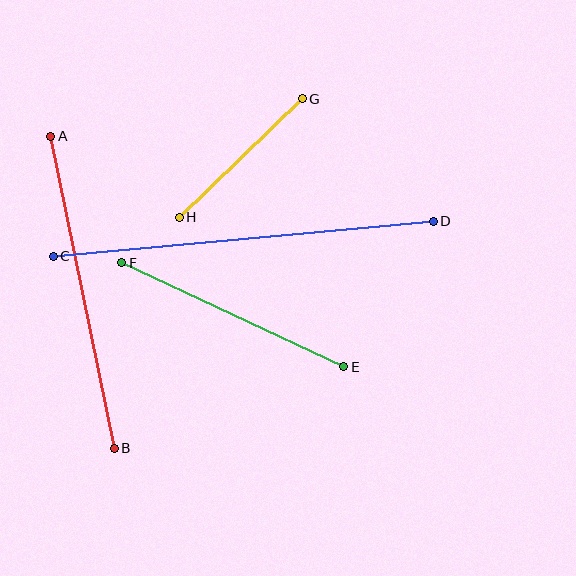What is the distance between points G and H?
The distance is approximately 171 pixels.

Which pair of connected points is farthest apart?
Points C and D are farthest apart.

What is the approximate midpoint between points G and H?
The midpoint is at approximately (241, 158) pixels.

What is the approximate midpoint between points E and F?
The midpoint is at approximately (233, 315) pixels.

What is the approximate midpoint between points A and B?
The midpoint is at approximately (82, 292) pixels.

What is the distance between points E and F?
The distance is approximately 245 pixels.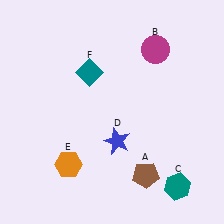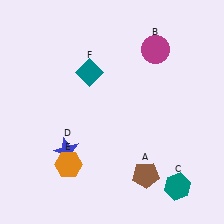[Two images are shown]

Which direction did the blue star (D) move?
The blue star (D) moved left.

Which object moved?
The blue star (D) moved left.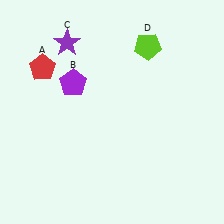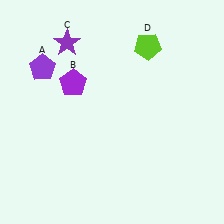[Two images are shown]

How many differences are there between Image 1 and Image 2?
There is 1 difference between the two images.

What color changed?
The pentagon (A) changed from red in Image 1 to purple in Image 2.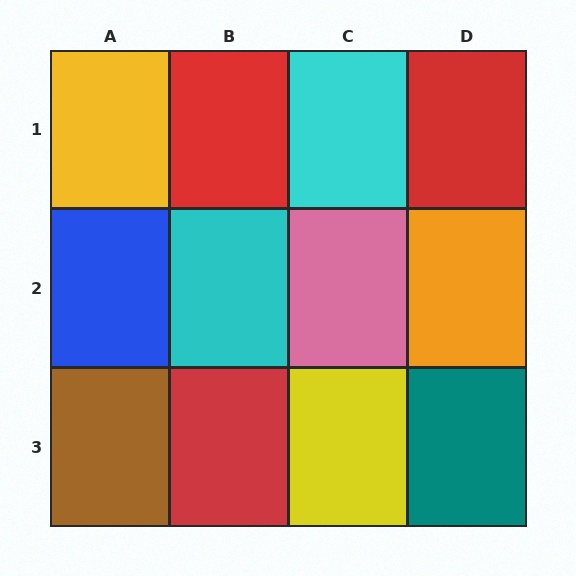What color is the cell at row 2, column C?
Pink.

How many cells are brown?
1 cell is brown.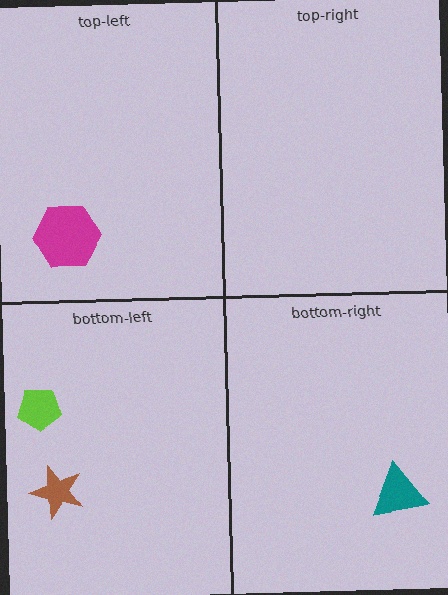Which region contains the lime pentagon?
The bottom-left region.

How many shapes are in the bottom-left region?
2.